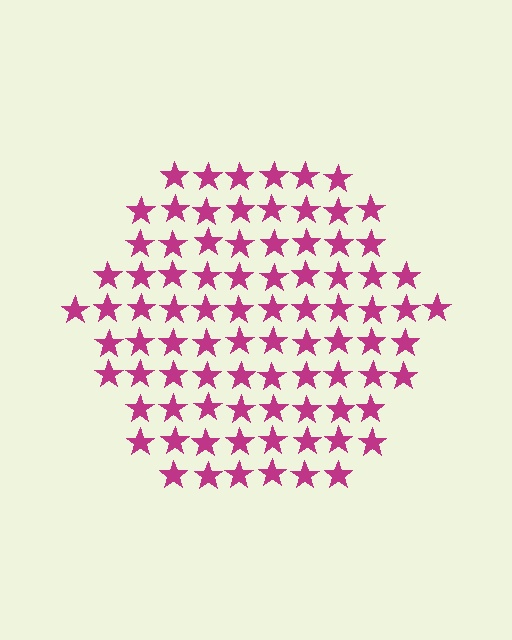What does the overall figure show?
The overall figure shows a hexagon.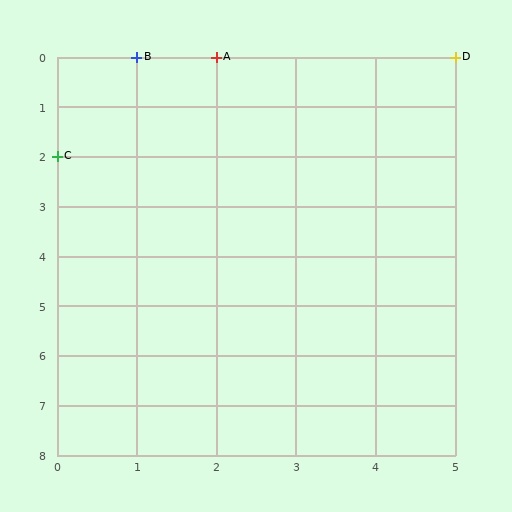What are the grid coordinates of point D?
Point D is at grid coordinates (5, 0).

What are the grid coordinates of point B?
Point B is at grid coordinates (1, 0).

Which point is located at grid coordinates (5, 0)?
Point D is at (5, 0).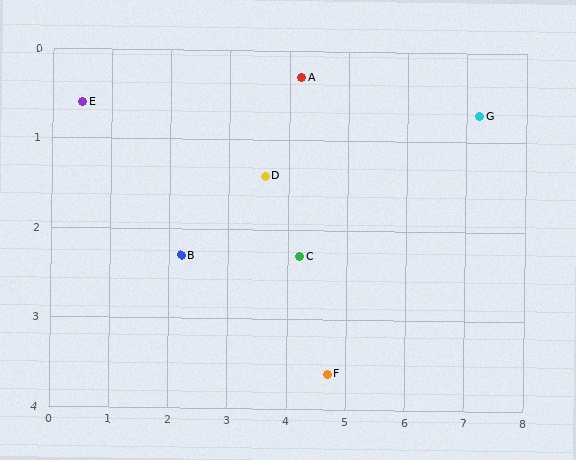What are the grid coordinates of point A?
Point A is at approximately (4.2, 0.3).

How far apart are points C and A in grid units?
Points C and A are about 2.0 grid units apart.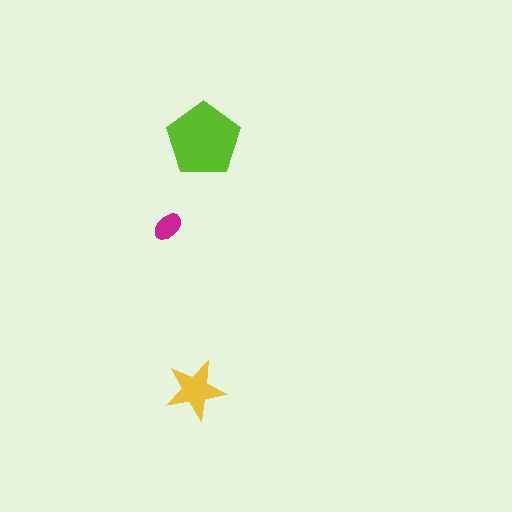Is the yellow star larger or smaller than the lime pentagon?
Smaller.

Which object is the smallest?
The magenta ellipse.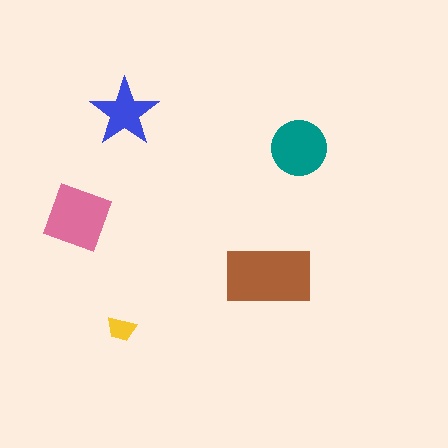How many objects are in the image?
There are 5 objects in the image.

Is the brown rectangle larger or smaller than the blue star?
Larger.